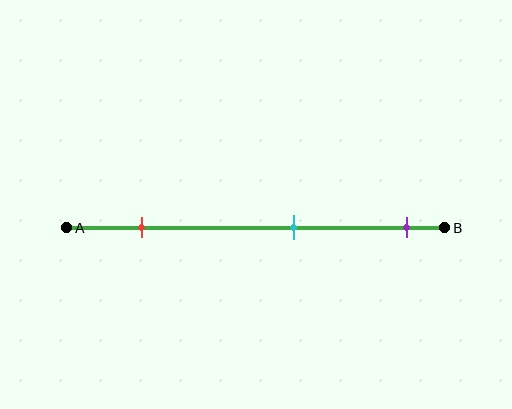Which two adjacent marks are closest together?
The cyan and purple marks are the closest adjacent pair.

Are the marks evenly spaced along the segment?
Yes, the marks are approximately evenly spaced.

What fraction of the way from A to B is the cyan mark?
The cyan mark is approximately 60% (0.6) of the way from A to B.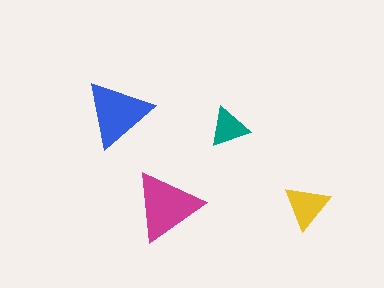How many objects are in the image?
There are 4 objects in the image.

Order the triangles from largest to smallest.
the magenta one, the blue one, the yellow one, the teal one.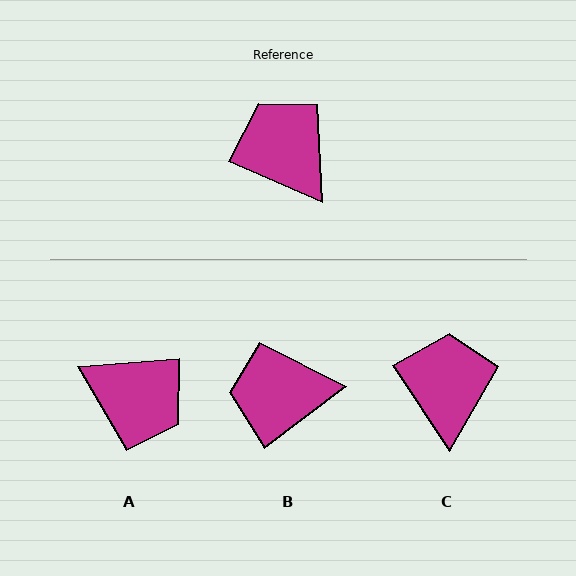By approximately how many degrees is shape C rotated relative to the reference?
Approximately 33 degrees clockwise.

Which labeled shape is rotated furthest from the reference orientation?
A, about 153 degrees away.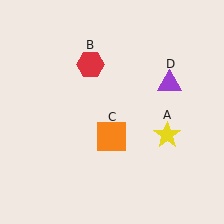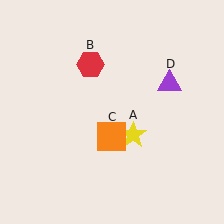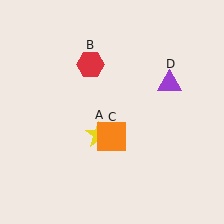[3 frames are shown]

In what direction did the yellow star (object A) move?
The yellow star (object A) moved left.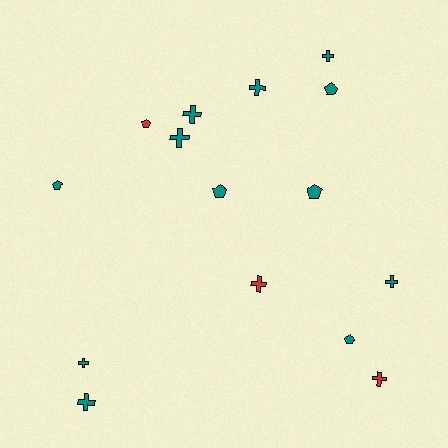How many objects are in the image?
There are 15 objects.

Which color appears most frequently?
Teal, with 12 objects.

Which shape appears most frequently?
Cross, with 9 objects.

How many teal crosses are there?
There are 7 teal crosses.